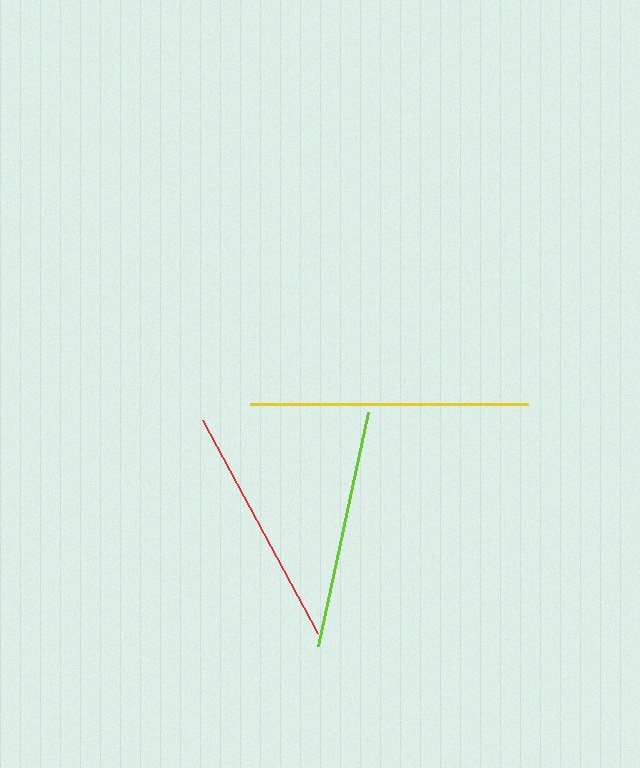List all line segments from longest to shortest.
From longest to shortest: yellow, red, lime.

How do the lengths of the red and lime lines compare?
The red and lime lines are approximately the same length.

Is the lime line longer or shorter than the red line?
The red line is longer than the lime line.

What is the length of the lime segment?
The lime segment is approximately 239 pixels long.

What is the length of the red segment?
The red segment is approximately 242 pixels long.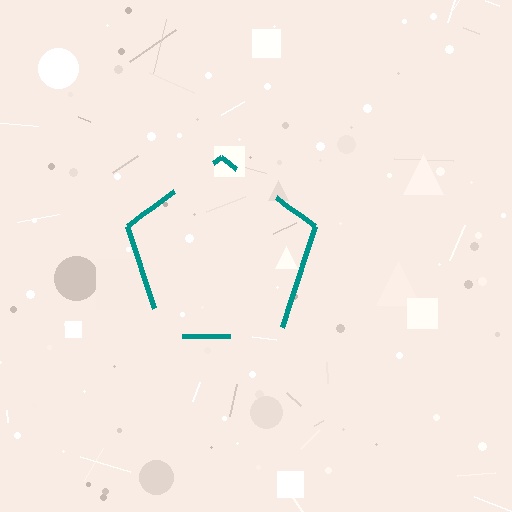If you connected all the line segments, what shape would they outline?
They would outline a pentagon.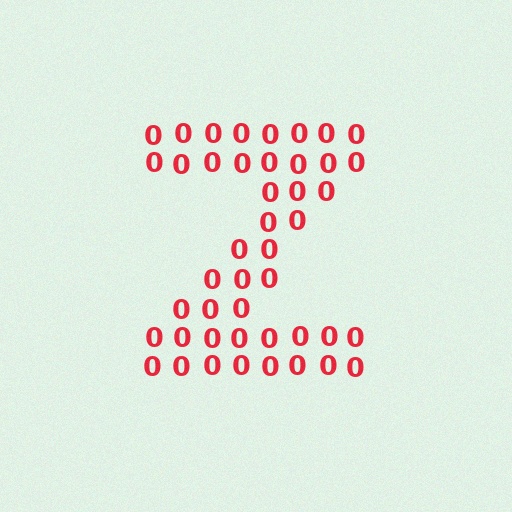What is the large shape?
The large shape is the letter Z.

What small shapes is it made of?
It is made of small digit 0's.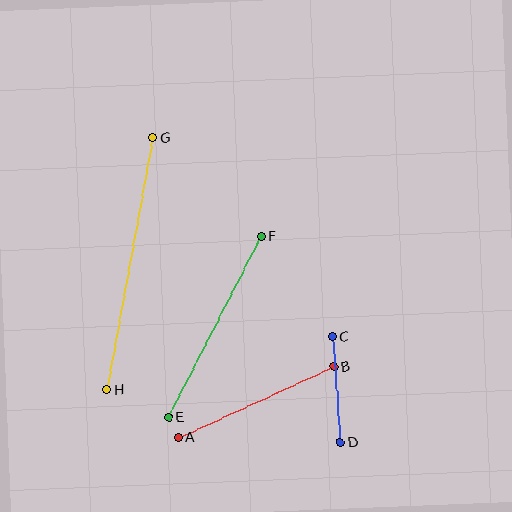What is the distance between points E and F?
The distance is approximately 203 pixels.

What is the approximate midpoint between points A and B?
The midpoint is at approximately (256, 402) pixels.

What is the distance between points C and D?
The distance is approximately 106 pixels.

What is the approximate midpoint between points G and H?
The midpoint is at approximately (130, 264) pixels.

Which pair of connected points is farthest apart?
Points G and H are farthest apart.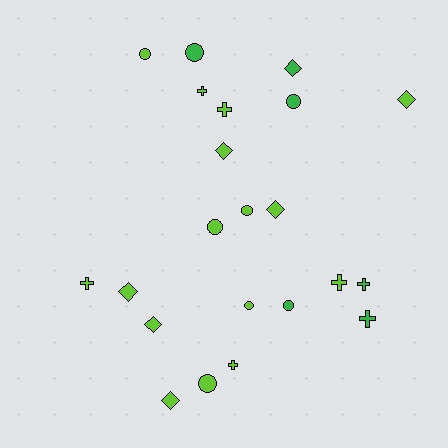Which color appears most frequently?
Lime, with 16 objects.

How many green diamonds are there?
There is 1 green diamond.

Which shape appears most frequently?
Circle, with 8 objects.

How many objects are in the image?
There are 22 objects.